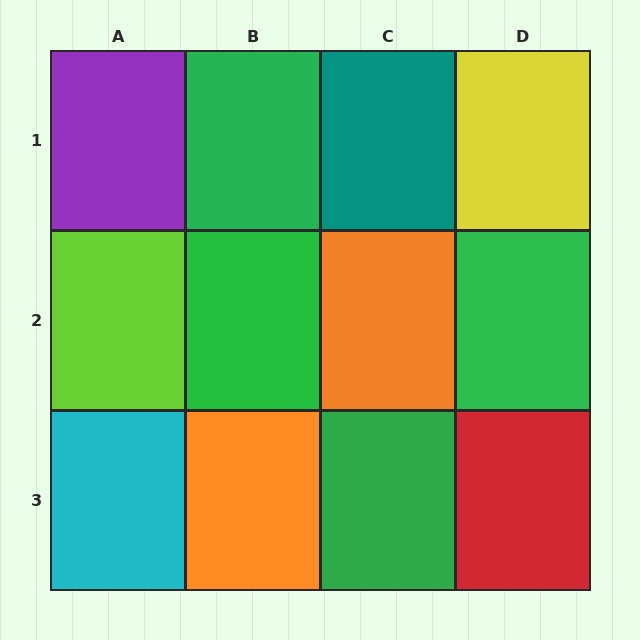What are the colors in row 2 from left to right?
Lime, green, orange, green.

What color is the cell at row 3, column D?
Red.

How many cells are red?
1 cell is red.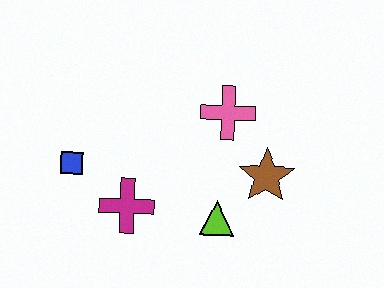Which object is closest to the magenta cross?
The blue square is closest to the magenta cross.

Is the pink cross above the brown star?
Yes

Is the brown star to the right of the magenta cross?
Yes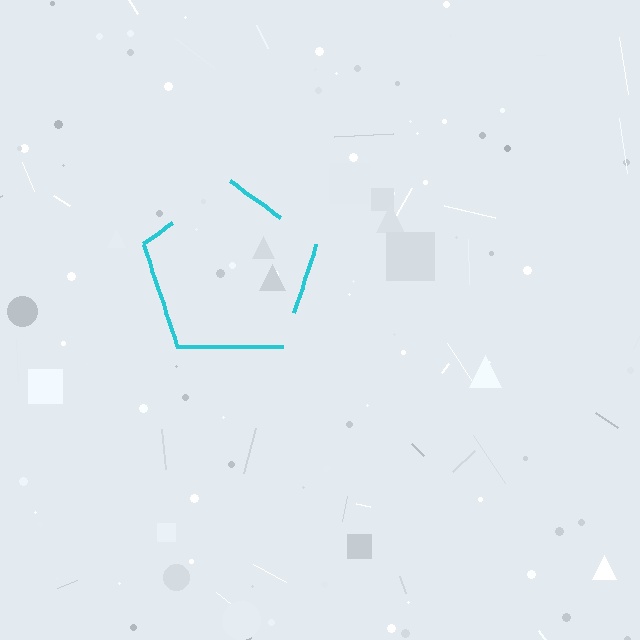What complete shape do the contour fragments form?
The contour fragments form a pentagon.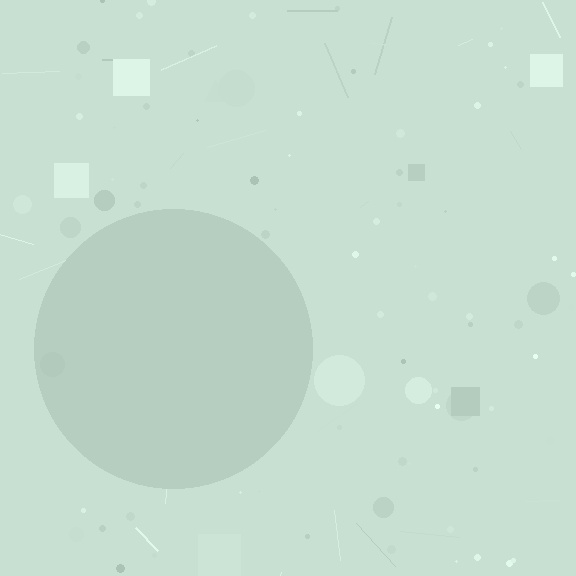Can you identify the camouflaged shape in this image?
The camouflaged shape is a circle.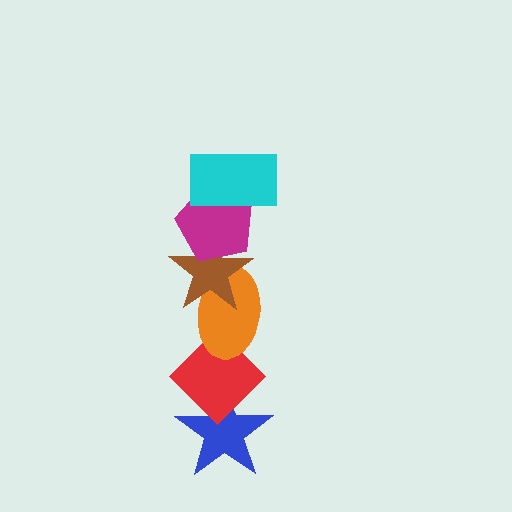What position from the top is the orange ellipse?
The orange ellipse is 4th from the top.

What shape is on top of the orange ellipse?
The brown star is on top of the orange ellipse.